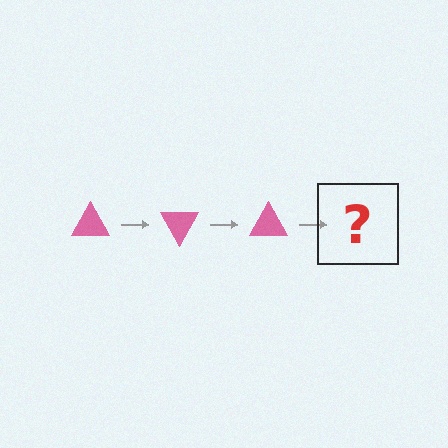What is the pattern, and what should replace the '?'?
The pattern is that the triangle rotates 60 degrees each step. The '?' should be a pink triangle rotated 180 degrees.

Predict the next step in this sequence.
The next step is a pink triangle rotated 180 degrees.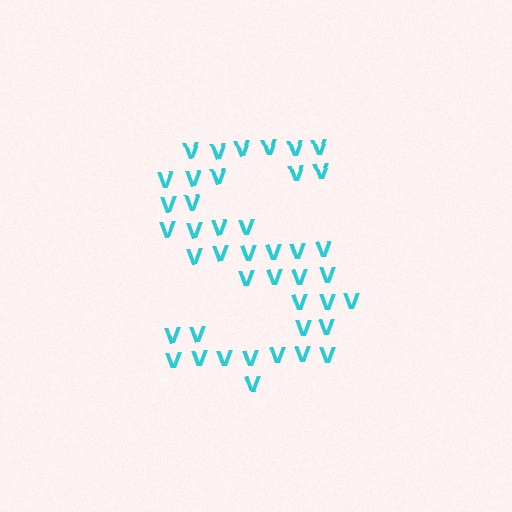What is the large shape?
The large shape is the letter S.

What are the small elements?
The small elements are letter V's.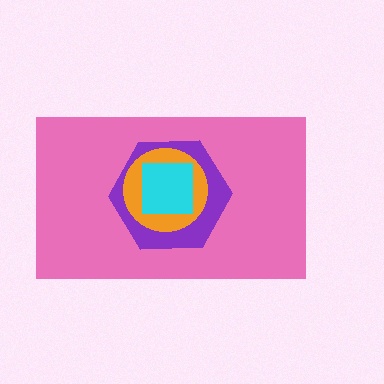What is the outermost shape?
The pink rectangle.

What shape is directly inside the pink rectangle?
The purple hexagon.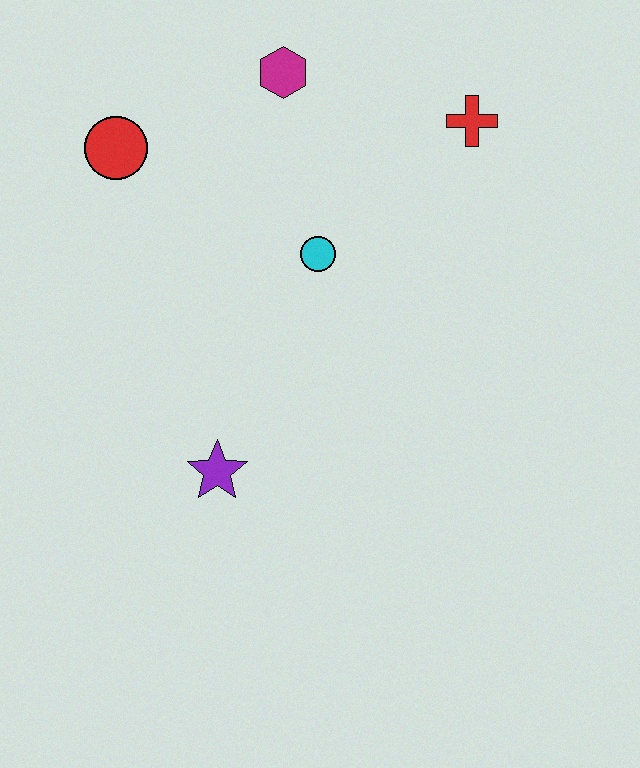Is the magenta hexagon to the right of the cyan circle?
No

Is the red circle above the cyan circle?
Yes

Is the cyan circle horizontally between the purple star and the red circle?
No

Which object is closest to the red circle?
The magenta hexagon is closest to the red circle.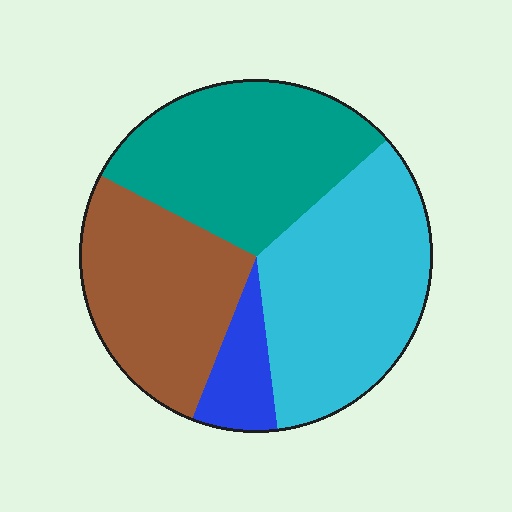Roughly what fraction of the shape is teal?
Teal takes up about one third (1/3) of the shape.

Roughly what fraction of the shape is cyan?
Cyan covers 34% of the shape.